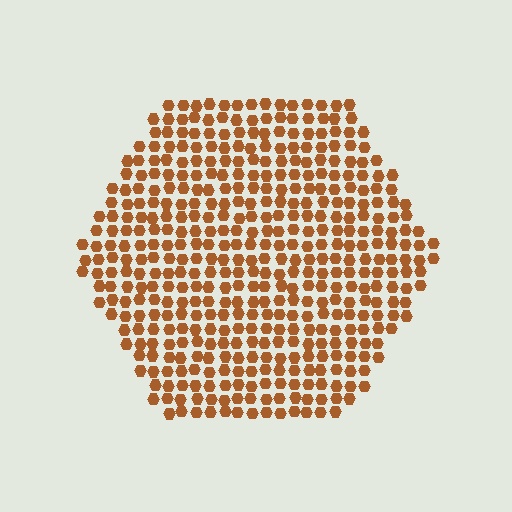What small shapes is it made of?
It is made of small hexagons.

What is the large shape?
The large shape is a hexagon.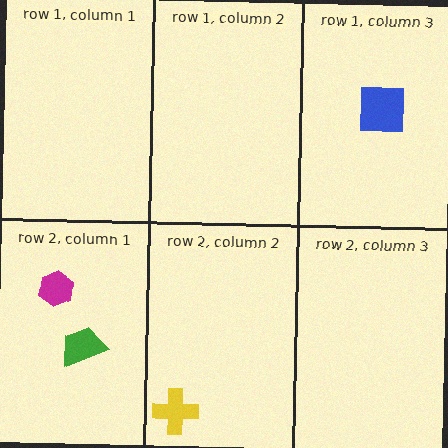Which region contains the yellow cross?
The row 2, column 2 region.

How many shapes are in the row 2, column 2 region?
1.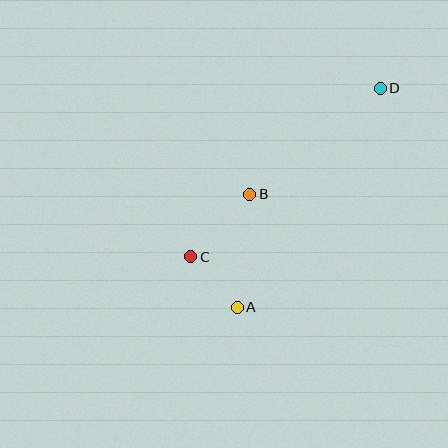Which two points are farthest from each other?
Points A and D are farthest from each other.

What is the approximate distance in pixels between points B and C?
The distance between B and C is approximately 86 pixels.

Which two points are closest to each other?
Points A and C are closest to each other.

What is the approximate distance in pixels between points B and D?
The distance between B and D is approximately 168 pixels.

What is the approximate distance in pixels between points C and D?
The distance between C and D is approximately 253 pixels.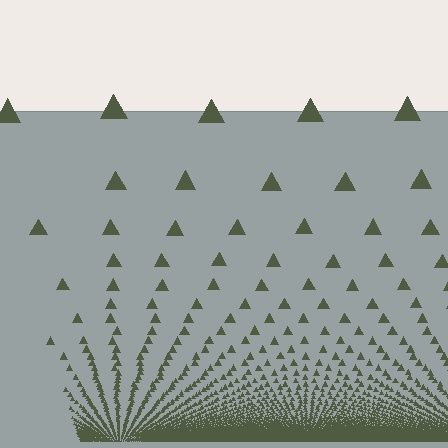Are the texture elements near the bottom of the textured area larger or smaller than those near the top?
Smaller. The gradient is inverted — elements near the bottom are smaller and denser.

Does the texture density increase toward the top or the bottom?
Density increases toward the bottom.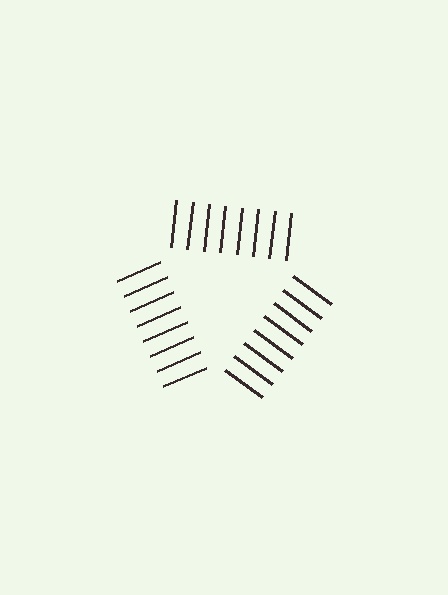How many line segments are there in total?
24 — 8 along each of the 3 edges.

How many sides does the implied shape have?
3 sides — the line-ends trace a triangle.